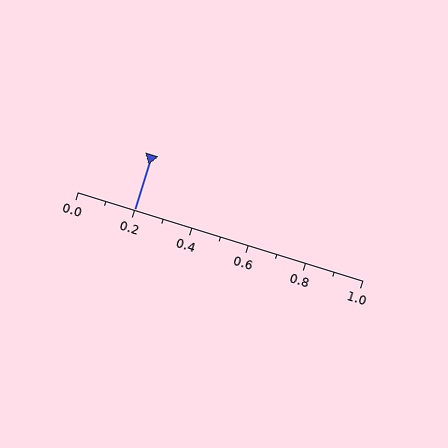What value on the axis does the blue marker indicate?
The marker indicates approximately 0.2.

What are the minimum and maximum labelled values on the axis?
The axis runs from 0.0 to 1.0.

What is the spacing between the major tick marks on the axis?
The major ticks are spaced 0.2 apart.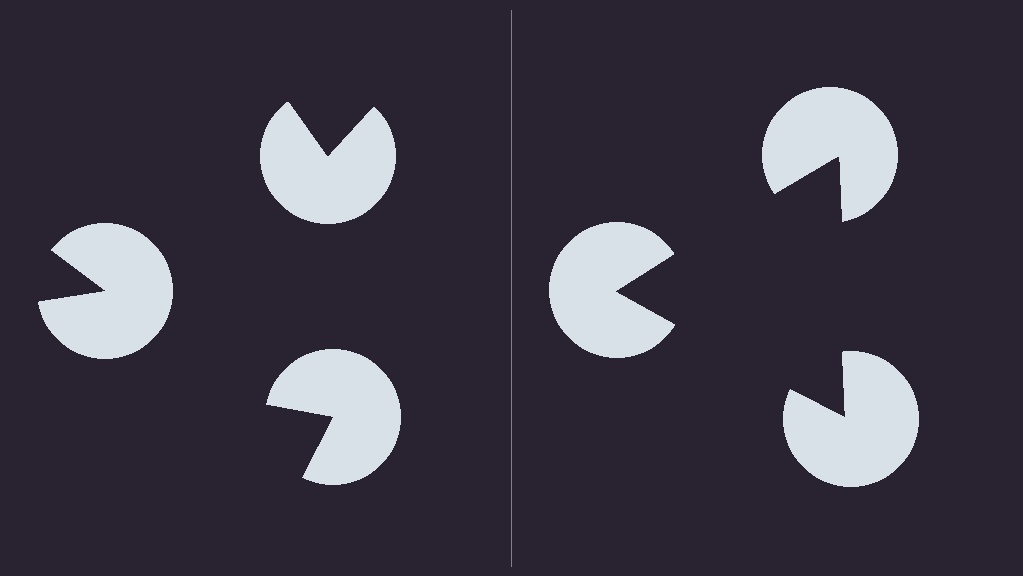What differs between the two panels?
The pac-man discs are positioned identically on both sides; only the wedge orientations differ. On the right they align to a triangle; on the left they are misaligned.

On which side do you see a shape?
An illusory triangle appears on the right side. On the left side the wedge cuts are rotated, so no coherent shape forms.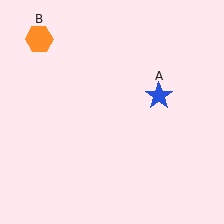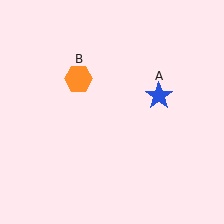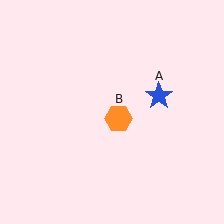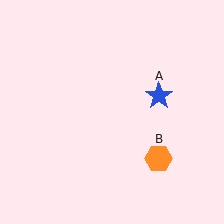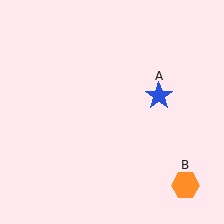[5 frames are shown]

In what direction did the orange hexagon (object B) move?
The orange hexagon (object B) moved down and to the right.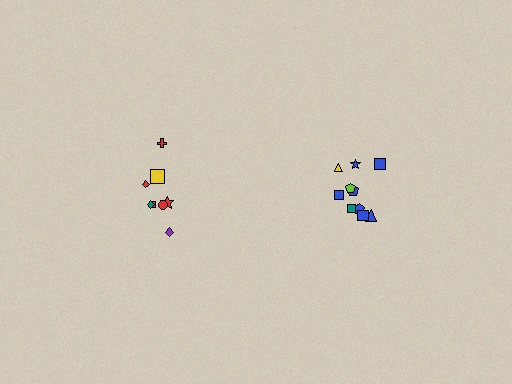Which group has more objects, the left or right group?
The right group.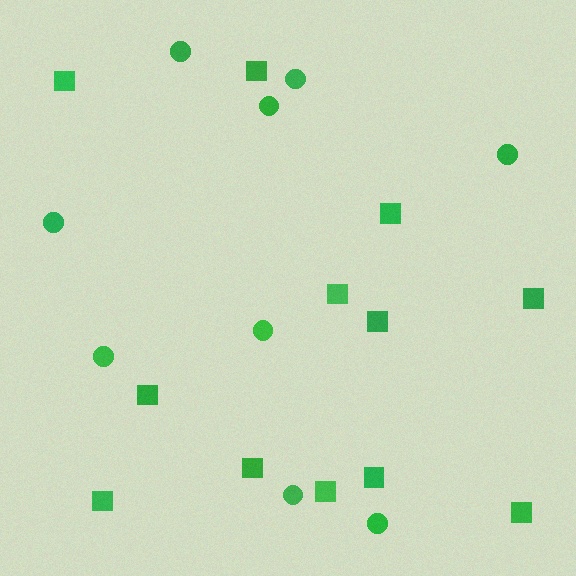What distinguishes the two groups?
There are 2 groups: one group of circles (9) and one group of squares (12).